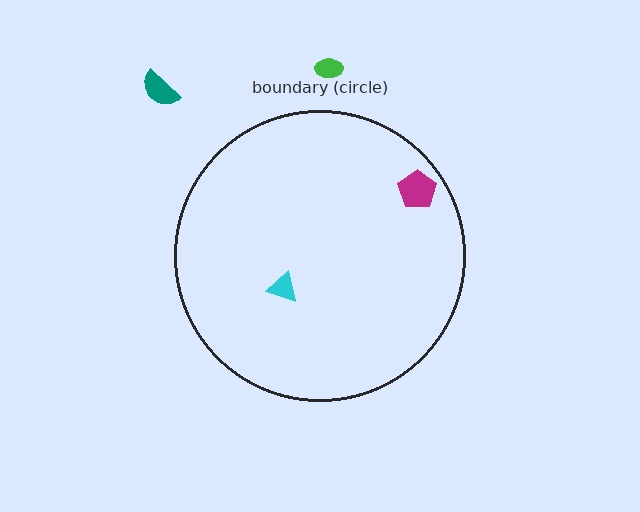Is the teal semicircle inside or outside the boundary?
Outside.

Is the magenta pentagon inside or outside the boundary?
Inside.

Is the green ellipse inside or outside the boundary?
Outside.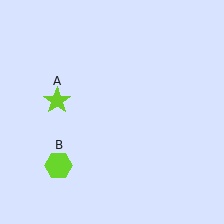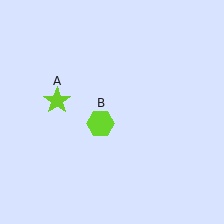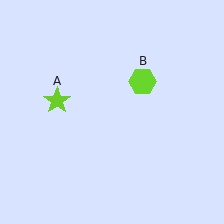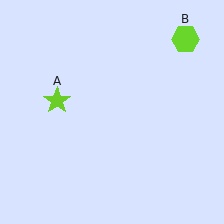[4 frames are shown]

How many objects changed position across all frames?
1 object changed position: lime hexagon (object B).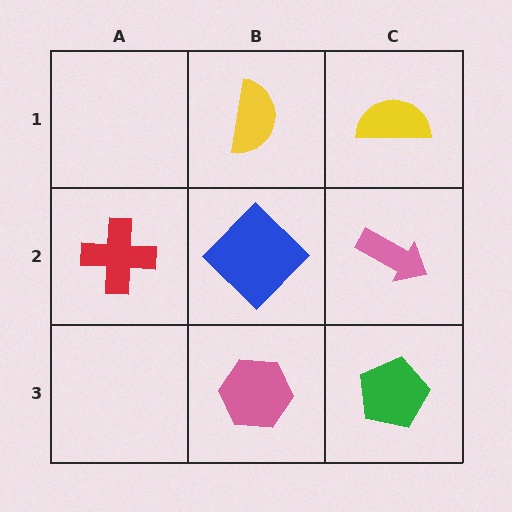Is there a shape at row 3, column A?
No, that cell is empty.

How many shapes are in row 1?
2 shapes.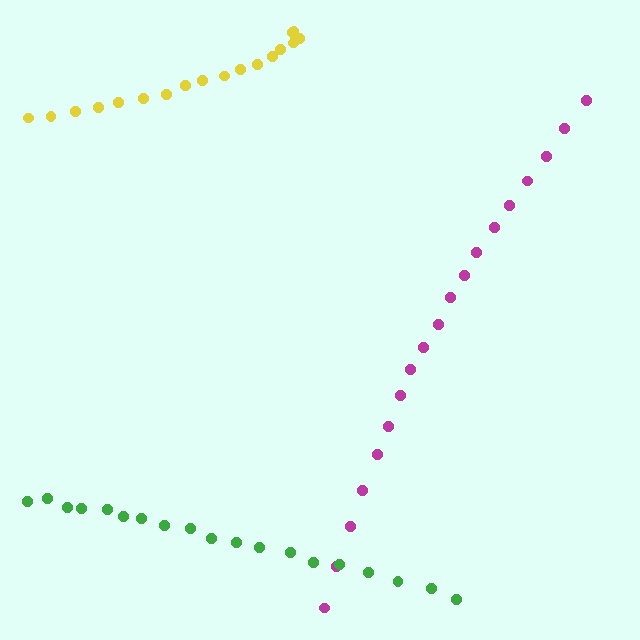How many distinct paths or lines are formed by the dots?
There are 3 distinct paths.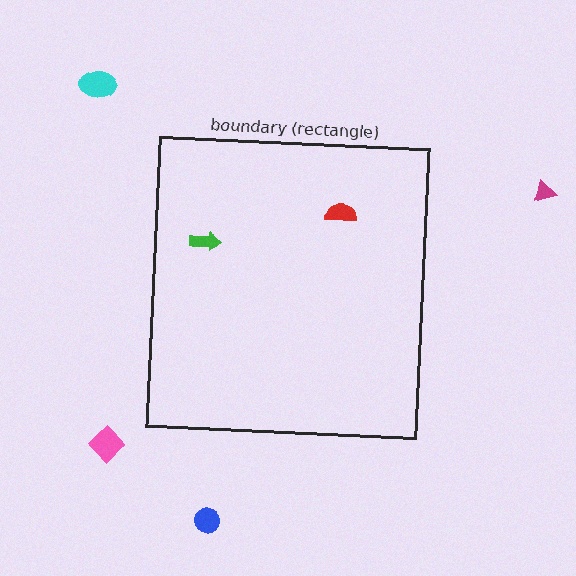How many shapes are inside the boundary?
2 inside, 4 outside.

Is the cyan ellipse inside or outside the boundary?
Outside.